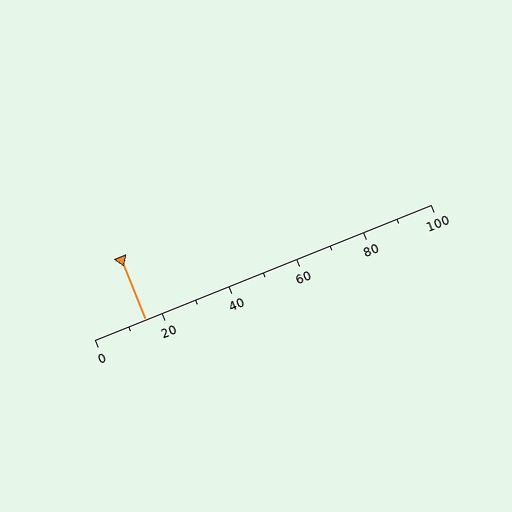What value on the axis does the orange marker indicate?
The marker indicates approximately 15.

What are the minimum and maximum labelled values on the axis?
The axis runs from 0 to 100.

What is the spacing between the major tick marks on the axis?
The major ticks are spaced 20 apart.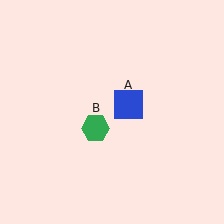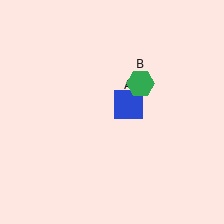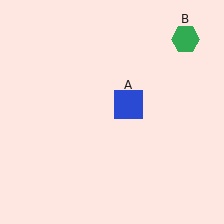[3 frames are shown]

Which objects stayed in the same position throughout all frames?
Blue square (object A) remained stationary.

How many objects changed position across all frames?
1 object changed position: green hexagon (object B).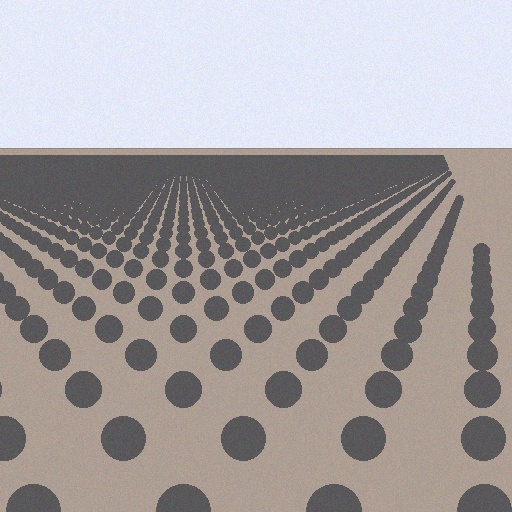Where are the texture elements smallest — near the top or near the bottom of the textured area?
Near the top.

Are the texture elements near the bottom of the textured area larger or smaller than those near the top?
Larger. Near the bottom, elements are closer to the viewer and appear at a bigger on-screen size.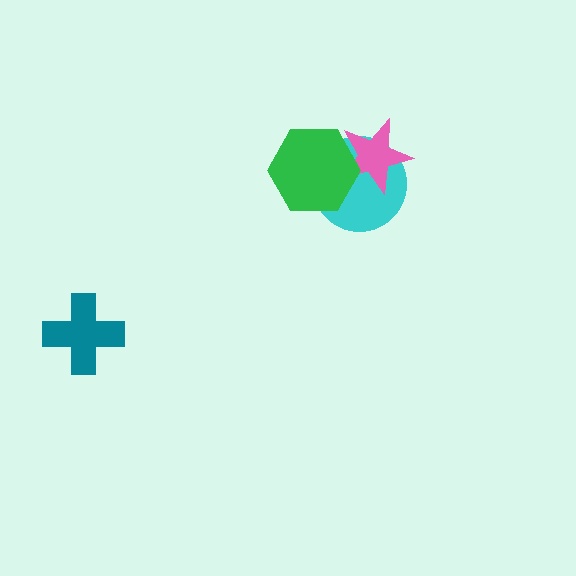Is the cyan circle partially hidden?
Yes, it is partially covered by another shape.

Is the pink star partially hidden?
Yes, it is partially covered by another shape.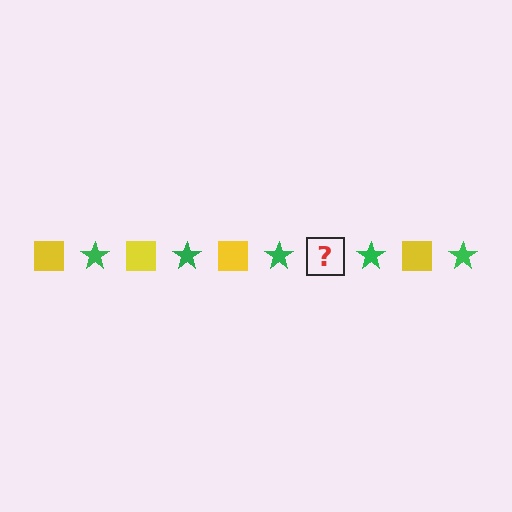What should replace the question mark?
The question mark should be replaced with a yellow square.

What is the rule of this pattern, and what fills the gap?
The rule is that the pattern alternates between yellow square and green star. The gap should be filled with a yellow square.